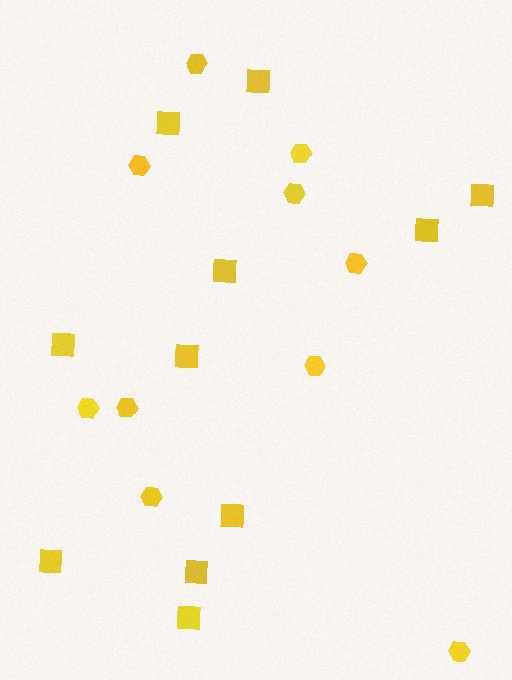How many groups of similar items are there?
There are 2 groups: one group of hexagons (10) and one group of squares (11).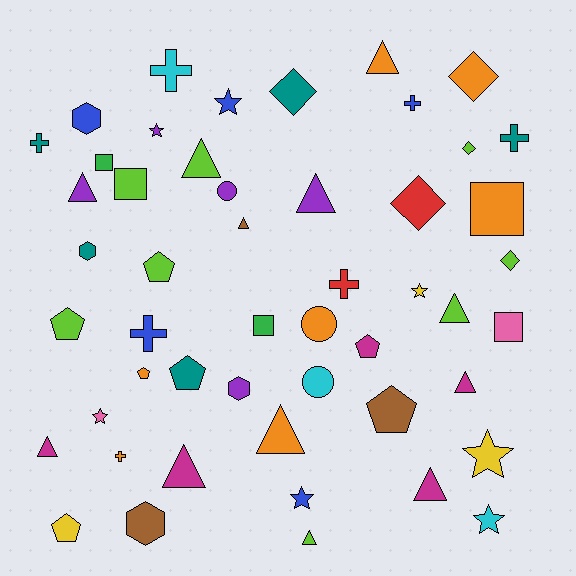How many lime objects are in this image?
There are 8 lime objects.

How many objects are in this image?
There are 50 objects.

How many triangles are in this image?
There are 12 triangles.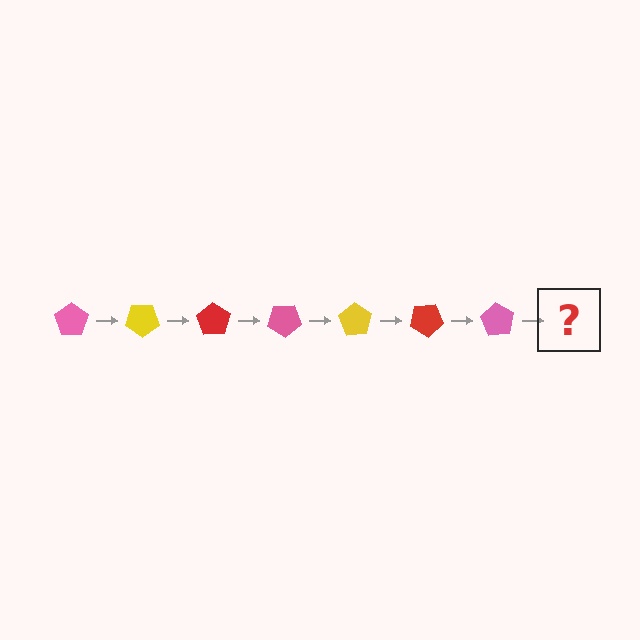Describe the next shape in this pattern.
It should be a yellow pentagon, rotated 245 degrees from the start.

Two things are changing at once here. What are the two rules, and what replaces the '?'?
The two rules are that it rotates 35 degrees each step and the color cycles through pink, yellow, and red. The '?' should be a yellow pentagon, rotated 245 degrees from the start.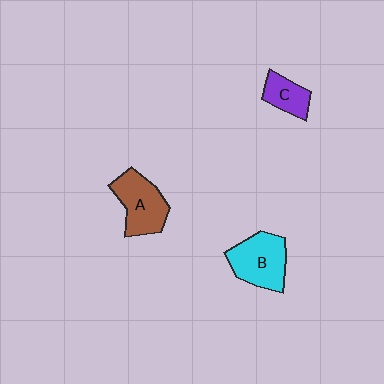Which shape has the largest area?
Shape B (cyan).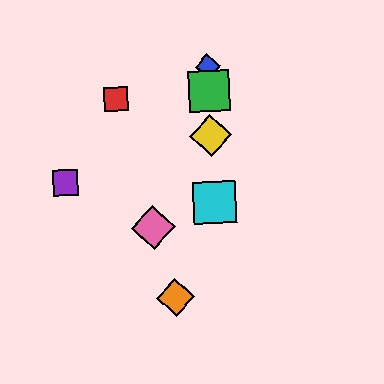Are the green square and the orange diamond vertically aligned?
No, the green square is at x≈209 and the orange diamond is at x≈176.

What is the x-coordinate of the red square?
The red square is at x≈116.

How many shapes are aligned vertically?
4 shapes (the blue diamond, the green square, the yellow diamond, the cyan square) are aligned vertically.